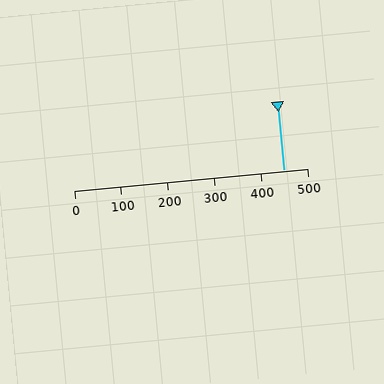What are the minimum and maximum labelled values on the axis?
The axis runs from 0 to 500.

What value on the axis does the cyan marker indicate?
The marker indicates approximately 450.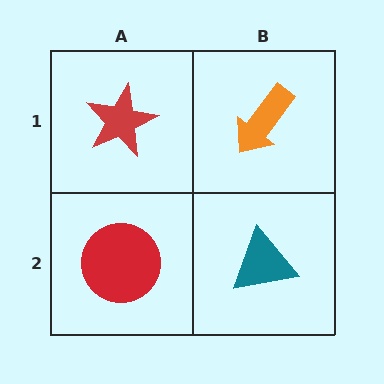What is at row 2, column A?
A red circle.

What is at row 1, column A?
A red star.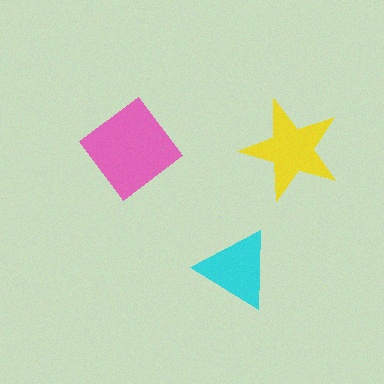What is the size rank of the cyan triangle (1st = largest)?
3rd.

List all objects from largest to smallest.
The pink diamond, the yellow star, the cyan triangle.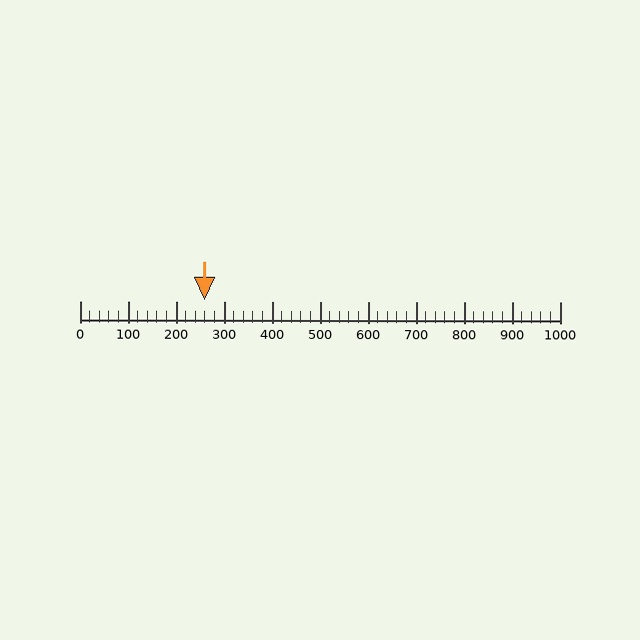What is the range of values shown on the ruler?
The ruler shows values from 0 to 1000.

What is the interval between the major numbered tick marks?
The major tick marks are spaced 100 units apart.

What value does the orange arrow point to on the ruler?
The orange arrow points to approximately 260.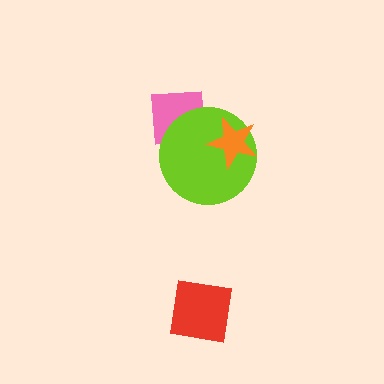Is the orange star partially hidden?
No, no other shape covers it.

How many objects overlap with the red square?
0 objects overlap with the red square.